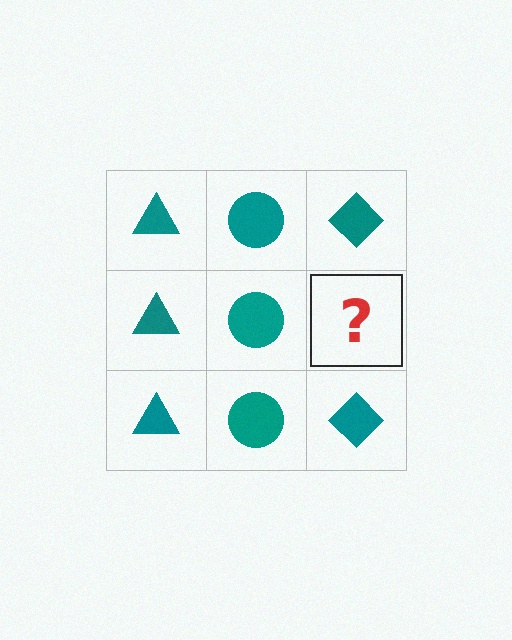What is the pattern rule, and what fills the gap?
The rule is that each column has a consistent shape. The gap should be filled with a teal diamond.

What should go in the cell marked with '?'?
The missing cell should contain a teal diamond.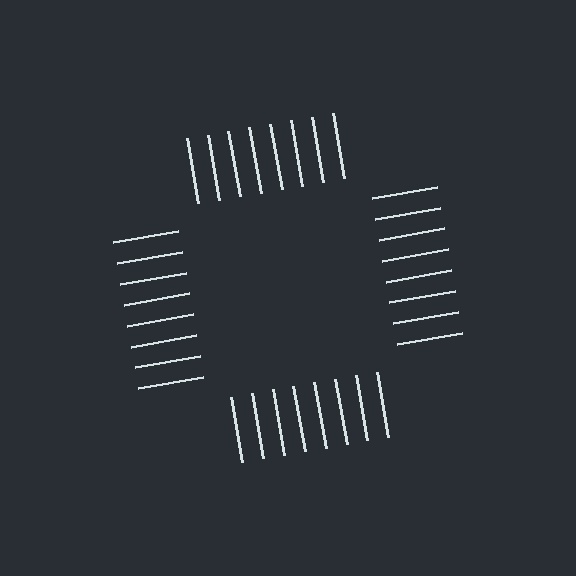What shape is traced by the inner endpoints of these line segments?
An illusory square — the line segments terminate on its edges but no continuous stroke is drawn.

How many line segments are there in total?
32 — 8 along each of the 4 edges.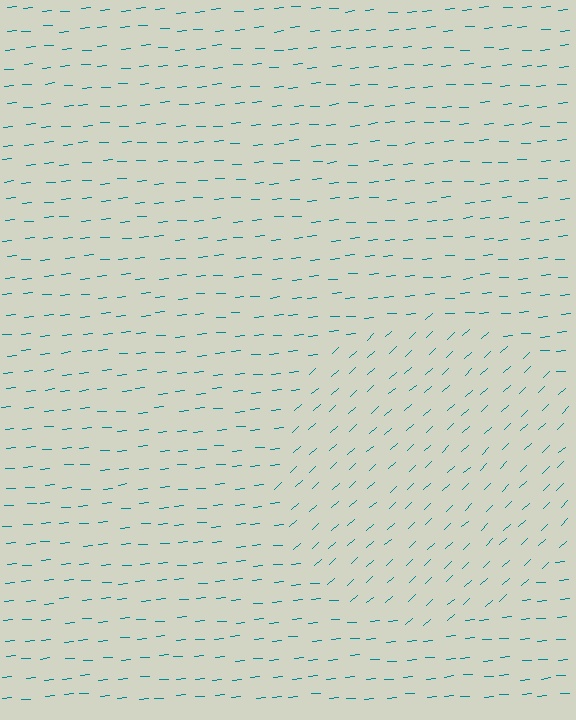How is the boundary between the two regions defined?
The boundary is defined purely by a change in line orientation (approximately 38 degrees difference). All lines are the same color and thickness.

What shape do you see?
I see a circle.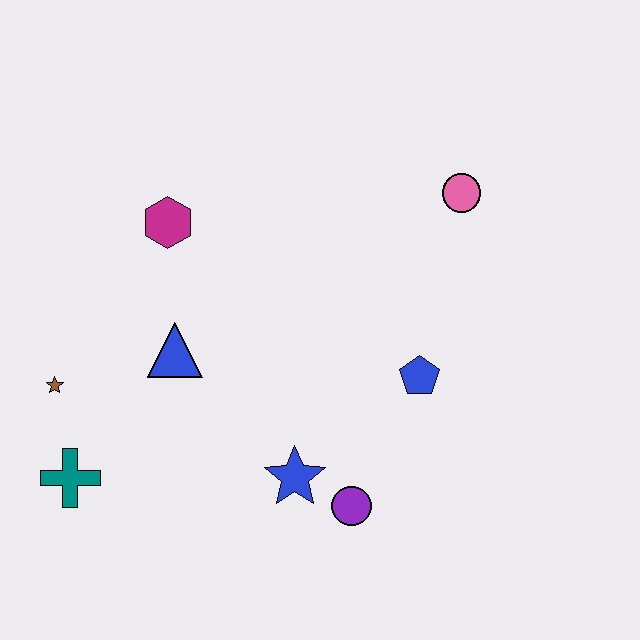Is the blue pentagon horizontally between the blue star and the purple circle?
No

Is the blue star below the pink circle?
Yes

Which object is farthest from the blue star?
The pink circle is farthest from the blue star.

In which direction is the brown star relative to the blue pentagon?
The brown star is to the left of the blue pentagon.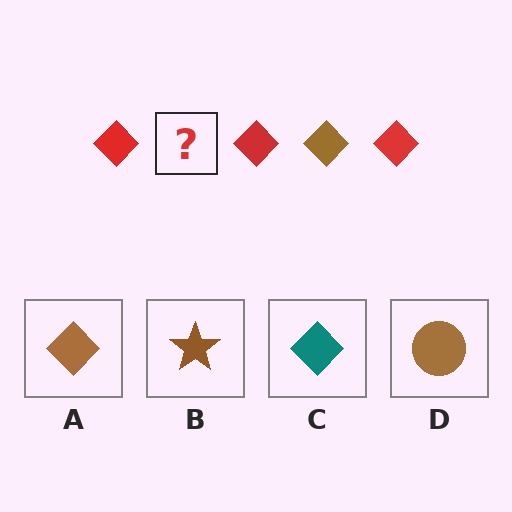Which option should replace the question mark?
Option A.